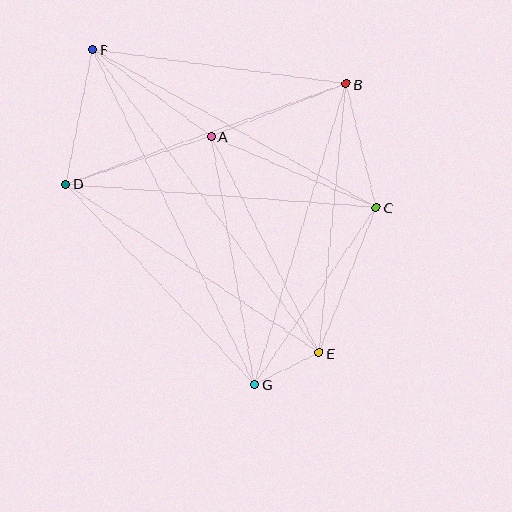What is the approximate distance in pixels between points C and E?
The distance between C and E is approximately 156 pixels.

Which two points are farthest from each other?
Points E and F are farthest from each other.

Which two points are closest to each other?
Points E and G are closest to each other.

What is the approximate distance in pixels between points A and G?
The distance between A and G is approximately 252 pixels.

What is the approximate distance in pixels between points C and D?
The distance between C and D is approximately 311 pixels.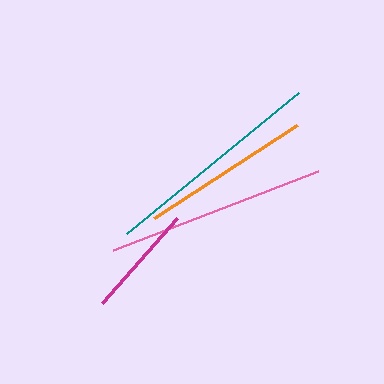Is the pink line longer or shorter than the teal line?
The teal line is longer than the pink line.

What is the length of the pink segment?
The pink segment is approximately 220 pixels long.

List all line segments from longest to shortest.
From longest to shortest: teal, pink, orange, magenta.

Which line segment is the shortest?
The magenta line is the shortest at approximately 113 pixels.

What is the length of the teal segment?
The teal segment is approximately 222 pixels long.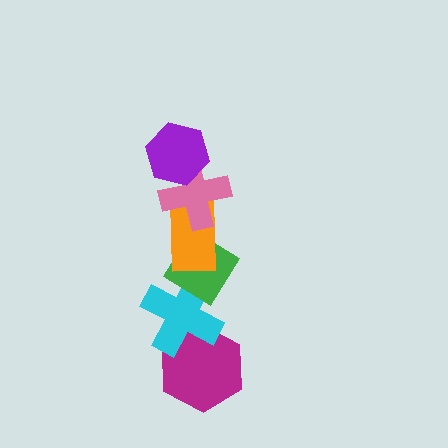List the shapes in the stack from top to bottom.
From top to bottom: the purple hexagon, the pink cross, the orange rectangle, the green diamond, the cyan cross, the magenta hexagon.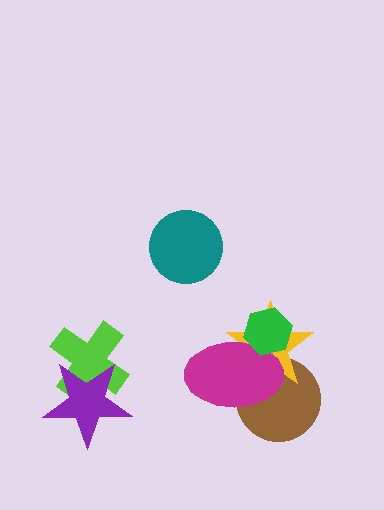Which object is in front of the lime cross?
The purple star is in front of the lime cross.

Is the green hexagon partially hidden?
No, no other shape covers it.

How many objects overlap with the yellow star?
3 objects overlap with the yellow star.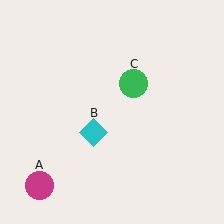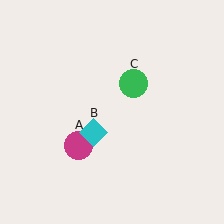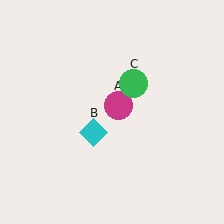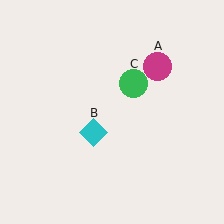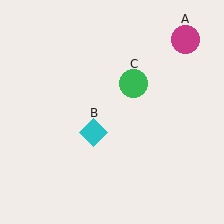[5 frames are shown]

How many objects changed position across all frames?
1 object changed position: magenta circle (object A).